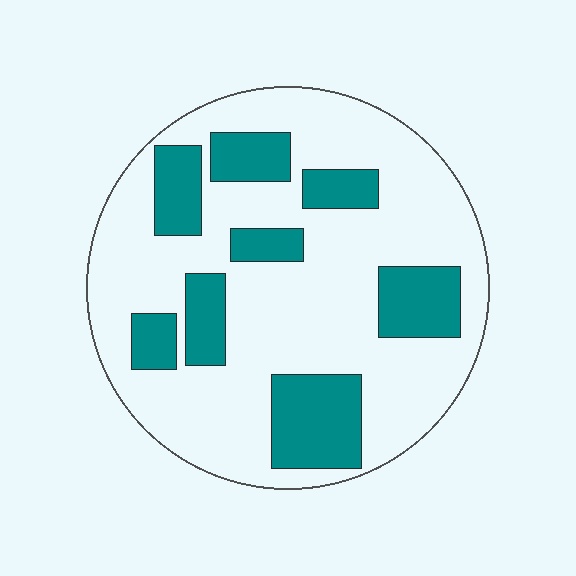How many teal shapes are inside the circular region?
8.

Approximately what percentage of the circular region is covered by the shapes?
Approximately 25%.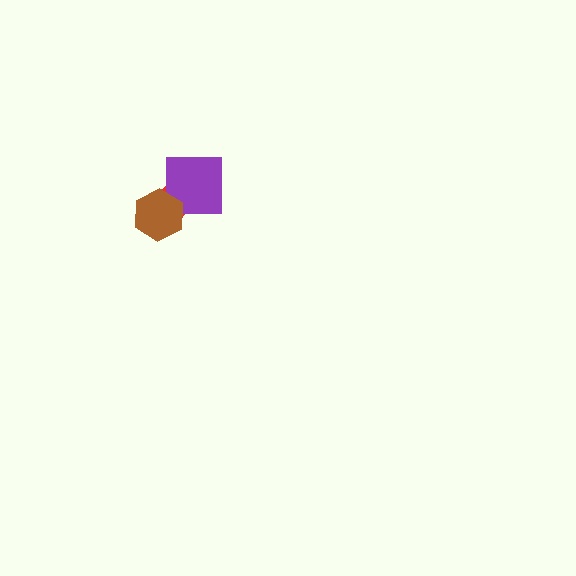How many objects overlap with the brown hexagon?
2 objects overlap with the brown hexagon.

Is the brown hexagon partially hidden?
No, no other shape covers it.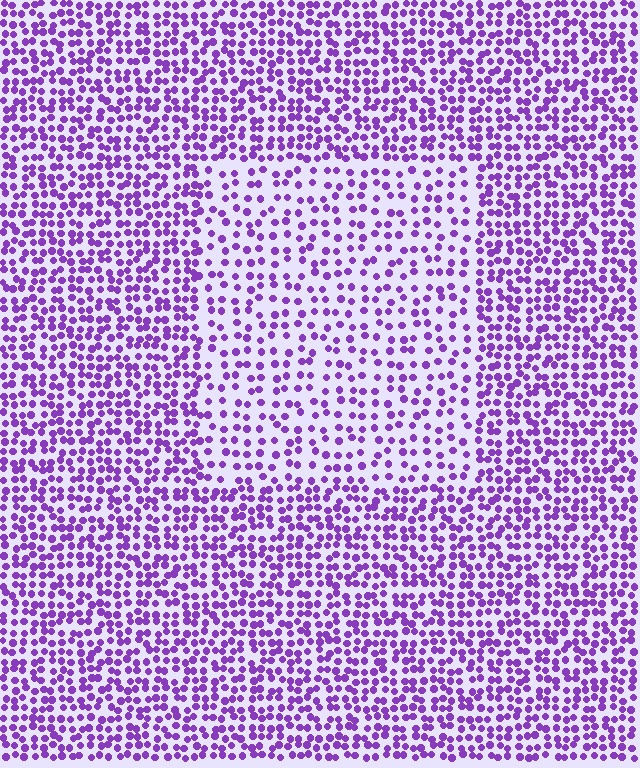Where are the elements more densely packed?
The elements are more densely packed outside the rectangle boundary.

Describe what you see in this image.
The image contains small purple elements arranged at two different densities. A rectangle-shaped region is visible where the elements are less densely packed than the surrounding area.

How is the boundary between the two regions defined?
The boundary is defined by a change in element density (approximately 1.8x ratio). All elements are the same color, size, and shape.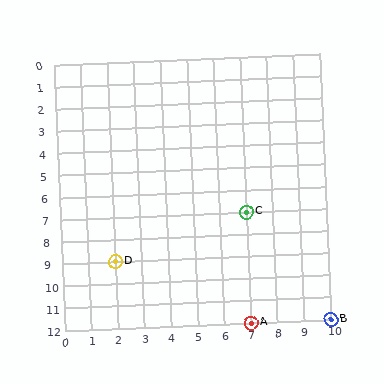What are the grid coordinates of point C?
Point C is at grid coordinates (7, 7).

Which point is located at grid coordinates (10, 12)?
Point B is at (10, 12).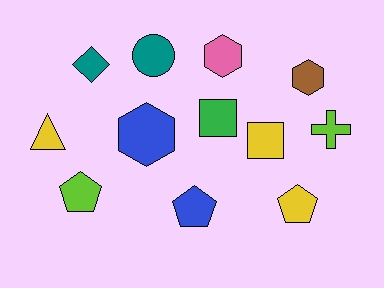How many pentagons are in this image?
There are 3 pentagons.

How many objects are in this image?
There are 12 objects.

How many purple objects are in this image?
There are no purple objects.